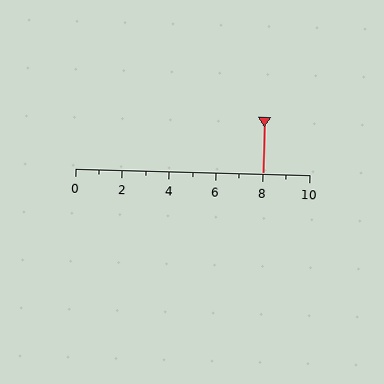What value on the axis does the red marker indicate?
The marker indicates approximately 8.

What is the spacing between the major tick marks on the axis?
The major ticks are spaced 2 apart.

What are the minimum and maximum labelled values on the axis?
The axis runs from 0 to 10.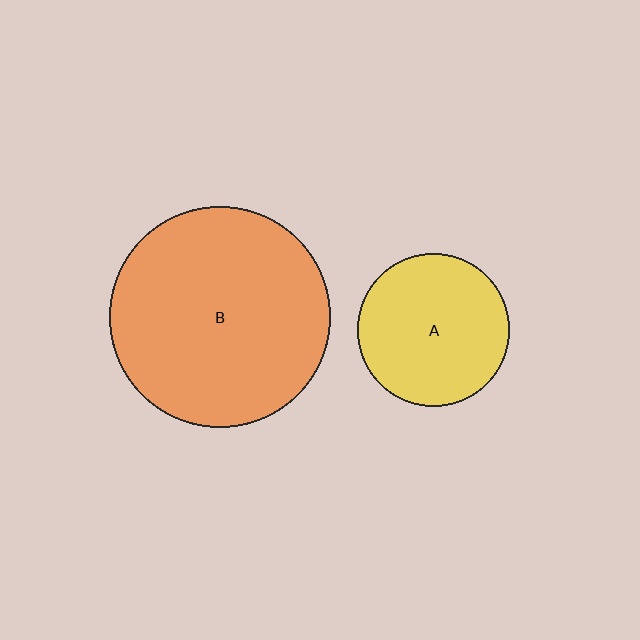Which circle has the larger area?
Circle B (orange).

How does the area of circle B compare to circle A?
Approximately 2.1 times.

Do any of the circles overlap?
No, none of the circles overlap.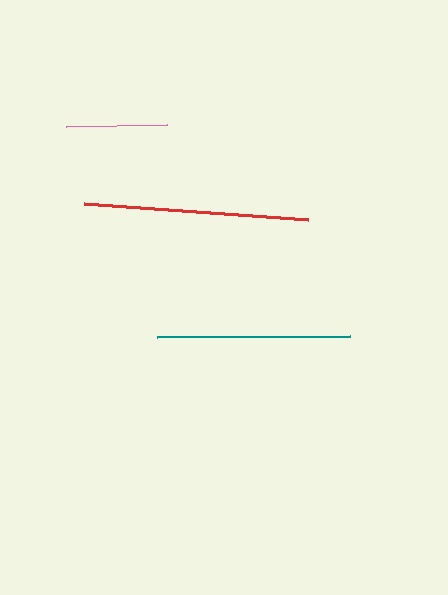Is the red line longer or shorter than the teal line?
The red line is longer than the teal line.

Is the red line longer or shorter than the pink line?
The red line is longer than the pink line.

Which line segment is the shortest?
The pink line is the shortest at approximately 101 pixels.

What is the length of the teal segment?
The teal segment is approximately 193 pixels long.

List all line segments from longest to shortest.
From longest to shortest: red, teal, pink.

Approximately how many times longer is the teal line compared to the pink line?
The teal line is approximately 1.9 times the length of the pink line.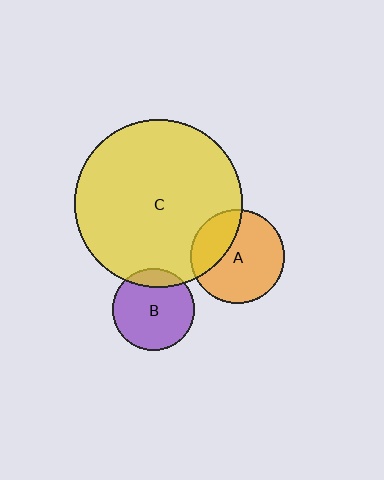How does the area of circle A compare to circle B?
Approximately 1.3 times.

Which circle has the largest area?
Circle C (yellow).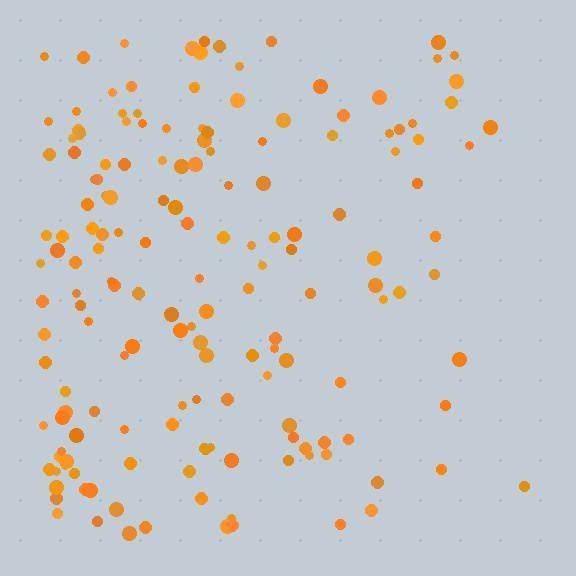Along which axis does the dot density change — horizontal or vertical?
Horizontal.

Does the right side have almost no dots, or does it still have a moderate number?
Still a moderate number, just noticeably fewer than the left.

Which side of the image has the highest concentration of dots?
The left.